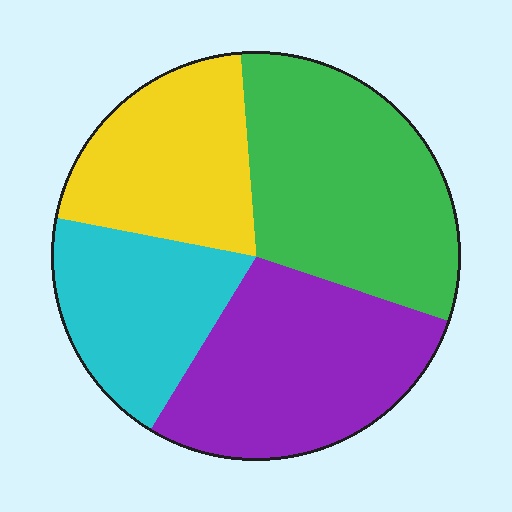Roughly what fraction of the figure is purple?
Purple takes up about one quarter (1/4) of the figure.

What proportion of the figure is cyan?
Cyan covers 19% of the figure.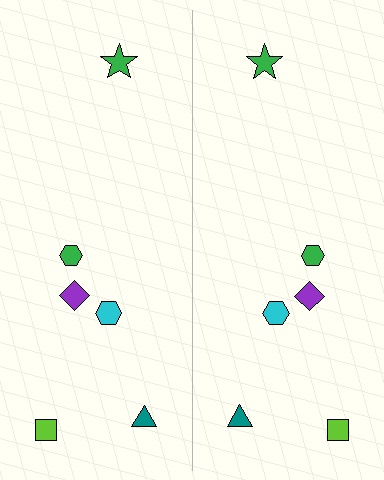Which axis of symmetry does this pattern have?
The pattern has a vertical axis of symmetry running through the center of the image.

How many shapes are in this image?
There are 12 shapes in this image.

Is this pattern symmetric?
Yes, this pattern has bilateral (reflection) symmetry.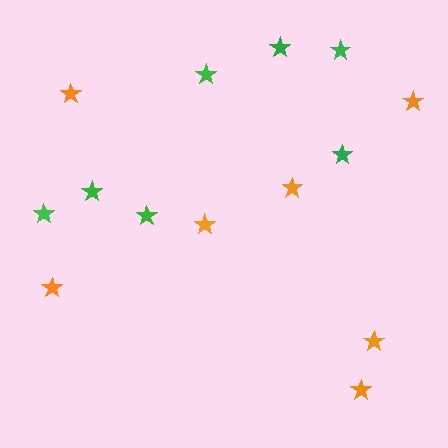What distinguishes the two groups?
There are 2 groups: one group of green stars (7) and one group of orange stars (7).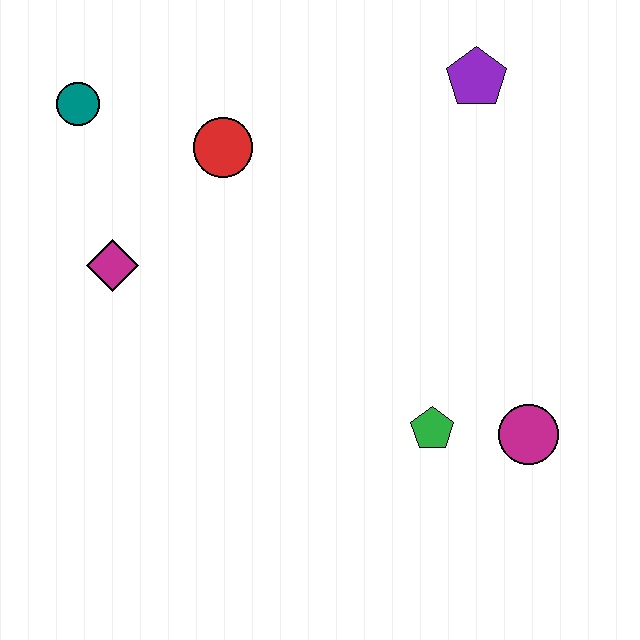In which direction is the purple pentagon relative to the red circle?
The purple pentagon is to the right of the red circle.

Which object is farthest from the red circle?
The magenta circle is farthest from the red circle.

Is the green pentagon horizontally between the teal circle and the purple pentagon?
Yes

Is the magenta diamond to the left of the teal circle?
No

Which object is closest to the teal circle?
The red circle is closest to the teal circle.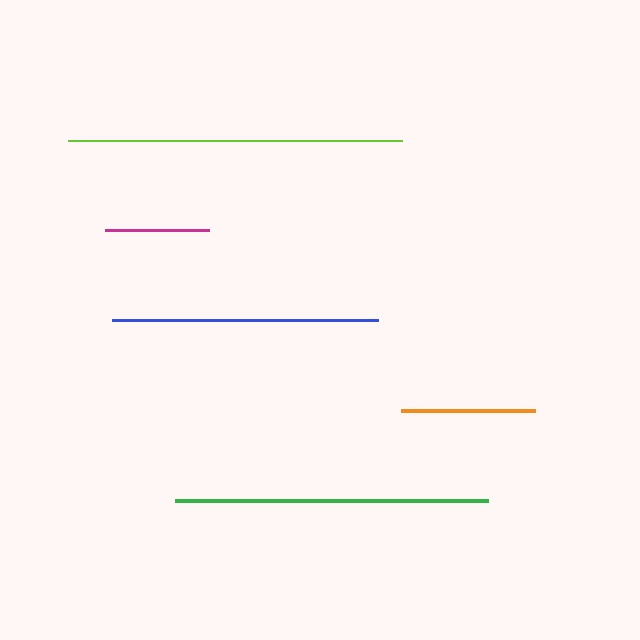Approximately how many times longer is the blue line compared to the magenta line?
The blue line is approximately 2.6 times the length of the magenta line.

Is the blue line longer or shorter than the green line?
The green line is longer than the blue line.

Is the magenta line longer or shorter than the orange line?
The orange line is longer than the magenta line.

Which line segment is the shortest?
The magenta line is the shortest at approximately 104 pixels.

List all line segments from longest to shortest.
From longest to shortest: lime, green, blue, orange, magenta.